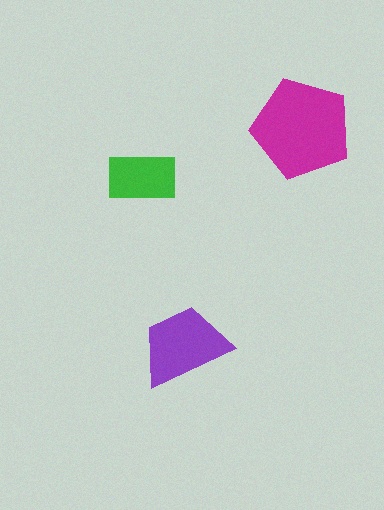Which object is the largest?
The magenta pentagon.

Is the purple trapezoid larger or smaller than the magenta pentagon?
Smaller.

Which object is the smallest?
The green rectangle.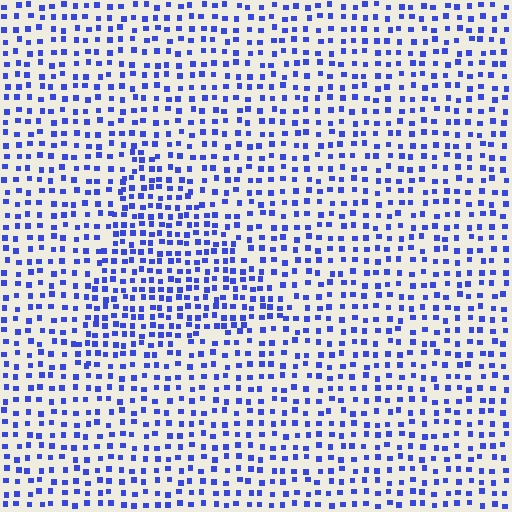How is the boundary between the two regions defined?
The boundary is defined by a change in element density (approximately 1.6x ratio). All elements are the same color, size, and shape.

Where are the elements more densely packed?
The elements are more densely packed inside the triangle boundary.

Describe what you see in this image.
The image contains small blue elements arranged at two different densities. A triangle-shaped region is visible where the elements are more densely packed than the surrounding area.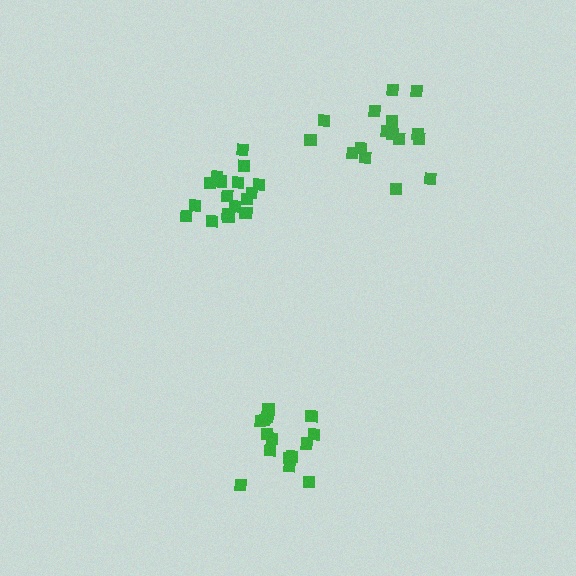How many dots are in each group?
Group 1: 16 dots, Group 2: 17 dots, Group 3: 16 dots (49 total).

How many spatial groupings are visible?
There are 3 spatial groupings.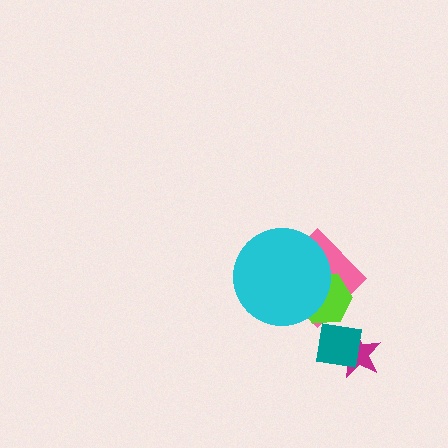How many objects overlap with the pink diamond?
2 objects overlap with the pink diamond.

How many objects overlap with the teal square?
2 objects overlap with the teal square.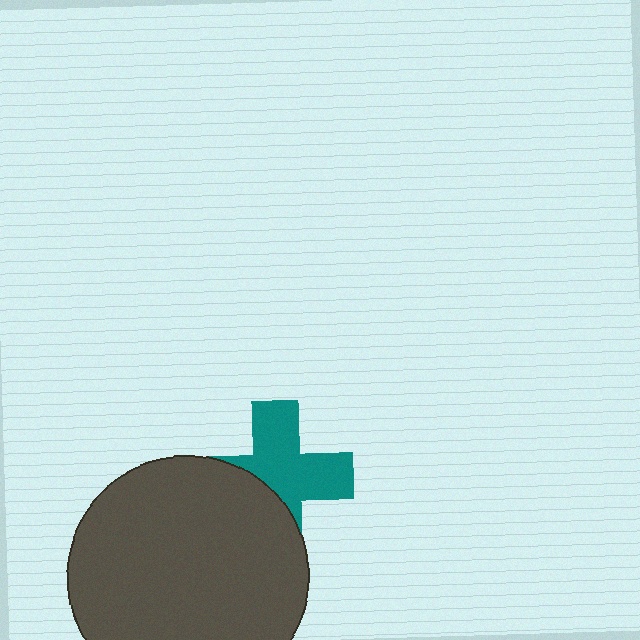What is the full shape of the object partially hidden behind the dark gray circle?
The partially hidden object is a teal cross.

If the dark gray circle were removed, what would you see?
You would see the complete teal cross.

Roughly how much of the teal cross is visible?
About half of it is visible (roughly 61%).